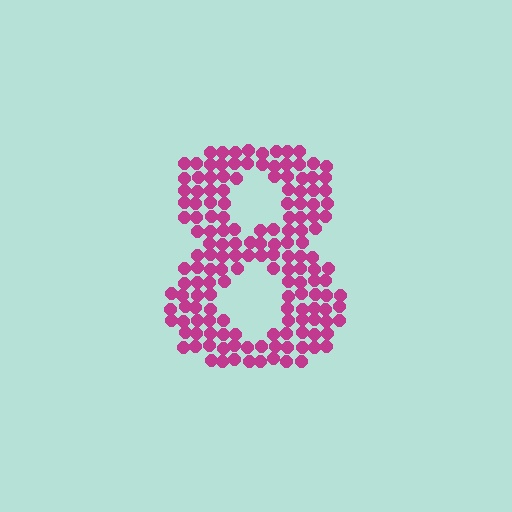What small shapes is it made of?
It is made of small circles.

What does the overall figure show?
The overall figure shows the digit 8.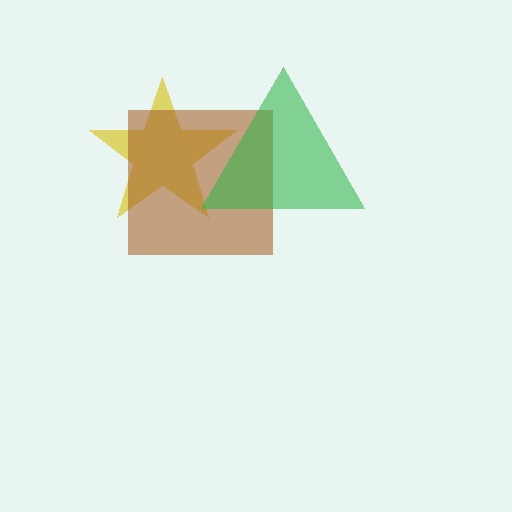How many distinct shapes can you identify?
There are 3 distinct shapes: a yellow star, a brown square, a green triangle.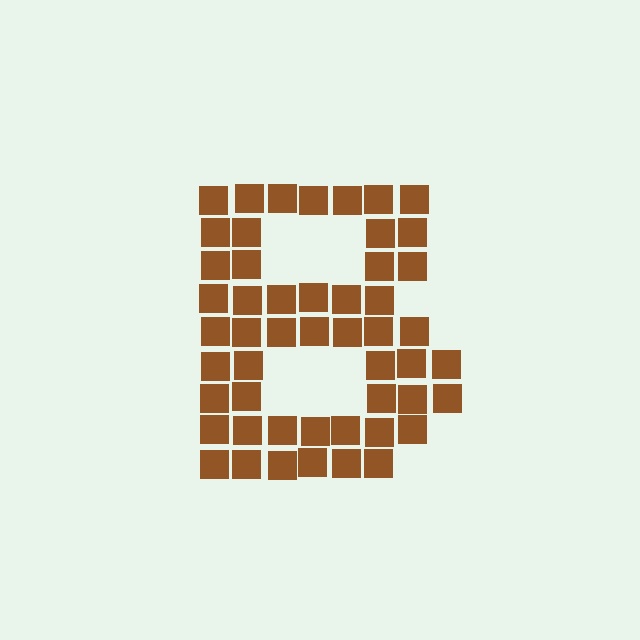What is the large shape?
The large shape is the letter B.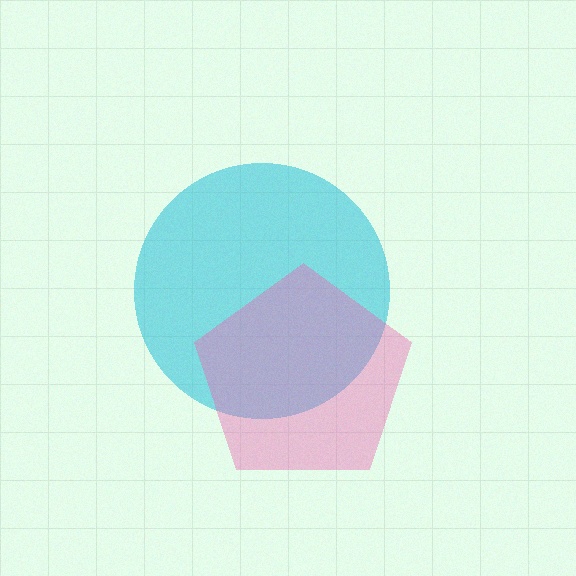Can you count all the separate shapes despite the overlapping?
Yes, there are 2 separate shapes.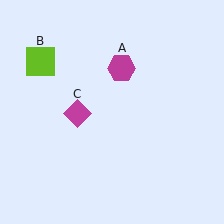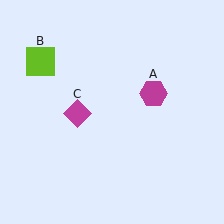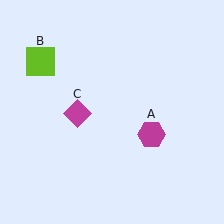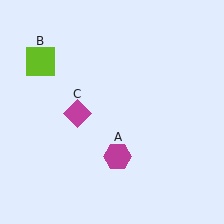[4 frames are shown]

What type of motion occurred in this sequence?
The magenta hexagon (object A) rotated clockwise around the center of the scene.